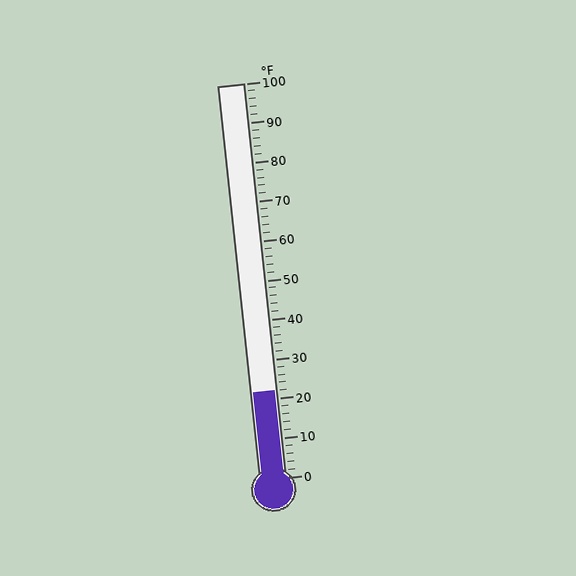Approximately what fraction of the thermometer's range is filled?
The thermometer is filled to approximately 20% of its range.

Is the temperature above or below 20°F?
The temperature is above 20°F.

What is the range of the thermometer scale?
The thermometer scale ranges from 0°F to 100°F.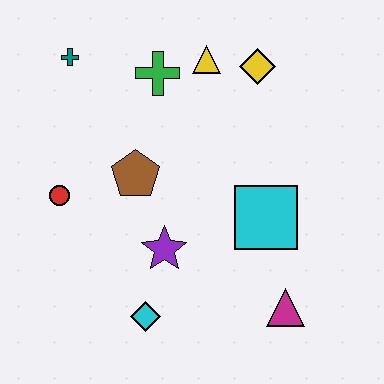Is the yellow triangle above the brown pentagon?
Yes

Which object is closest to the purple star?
The cyan diamond is closest to the purple star.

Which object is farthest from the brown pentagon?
The magenta triangle is farthest from the brown pentagon.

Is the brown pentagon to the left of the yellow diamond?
Yes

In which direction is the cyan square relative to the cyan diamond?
The cyan square is to the right of the cyan diamond.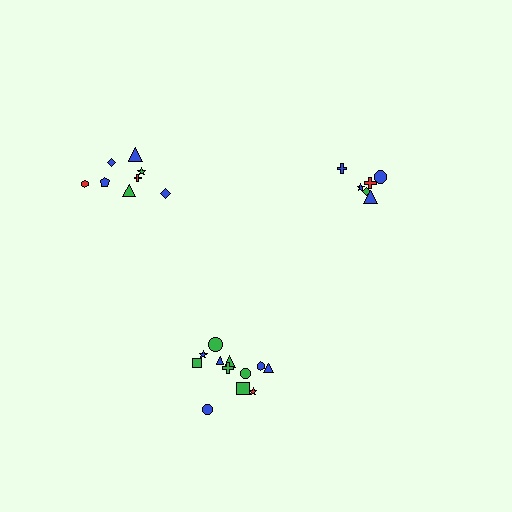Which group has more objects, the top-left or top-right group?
The top-left group.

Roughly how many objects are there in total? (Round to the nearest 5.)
Roughly 25 objects in total.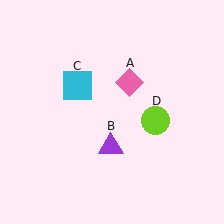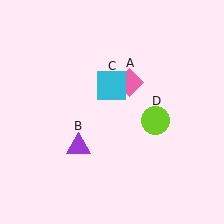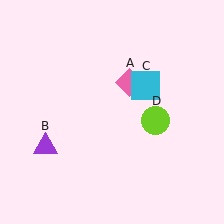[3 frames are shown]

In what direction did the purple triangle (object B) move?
The purple triangle (object B) moved left.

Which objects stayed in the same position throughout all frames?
Pink diamond (object A) and lime circle (object D) remained stationary.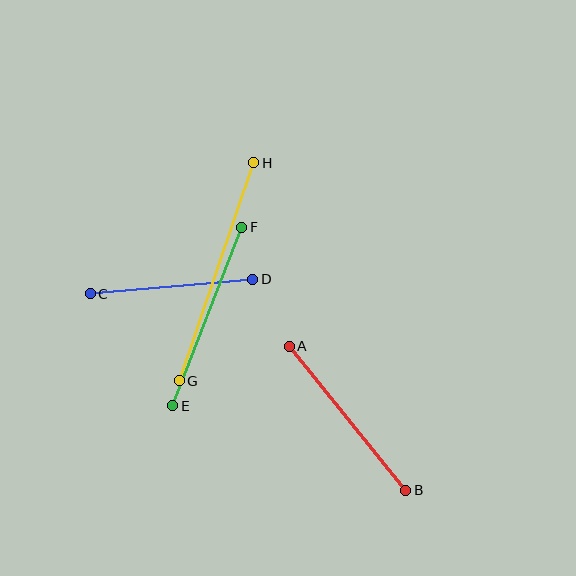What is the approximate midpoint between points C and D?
The midpoint is at approximately (171, 287) pixels.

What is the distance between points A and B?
The distance is approximately 185 pixels.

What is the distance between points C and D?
The distance is approximately 163 pixels.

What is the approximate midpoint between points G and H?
The midpoint is at approximately (217, 272) pixels.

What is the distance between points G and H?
The distance is approximately 230 pixels.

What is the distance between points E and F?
The distance is approximately 191 pixels.